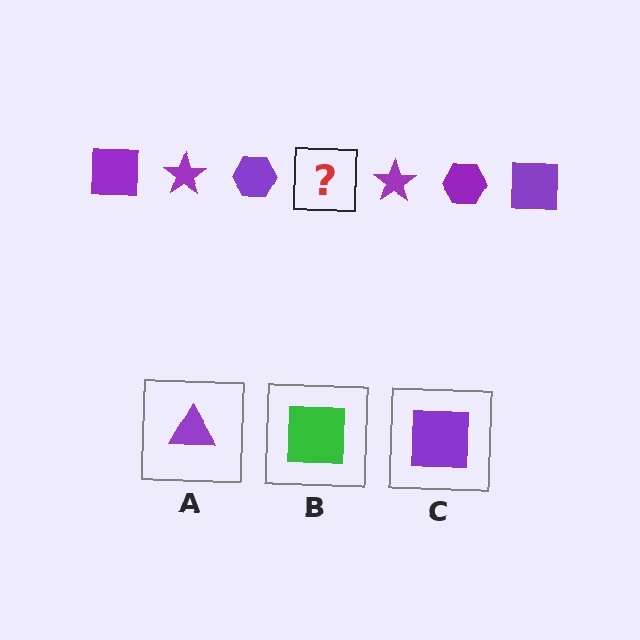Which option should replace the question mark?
Option C.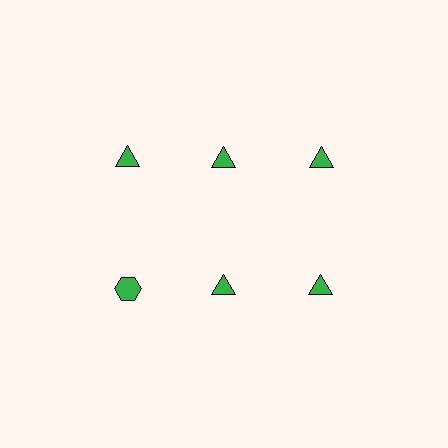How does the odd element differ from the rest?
It has a different shape: hexagon instead of triangle.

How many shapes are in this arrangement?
There are 6 shapes arranged in a grid pattern.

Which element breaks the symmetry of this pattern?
The green hexagon in the second row, leftmost column breaks the symmetry. All other shapes are green triangles.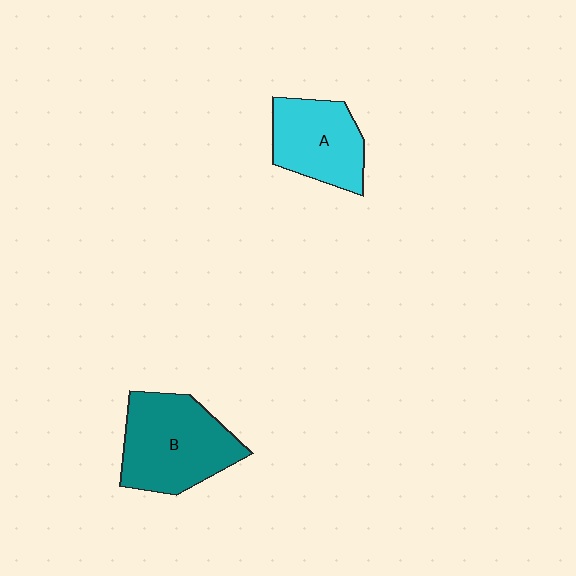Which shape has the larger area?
Shape B (teal).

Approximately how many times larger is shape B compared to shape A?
Approximately 1.3 times.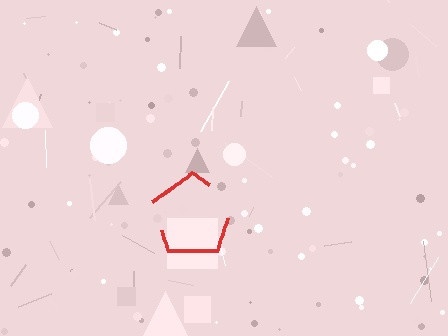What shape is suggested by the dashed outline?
The dashed outline suggests a pentagon.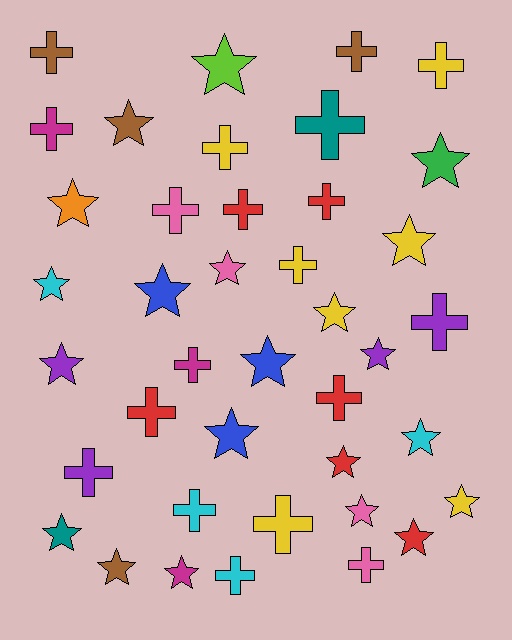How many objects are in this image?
There are 40 objects.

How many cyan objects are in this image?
There are 4 cyan objects.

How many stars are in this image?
There are 21 stars.